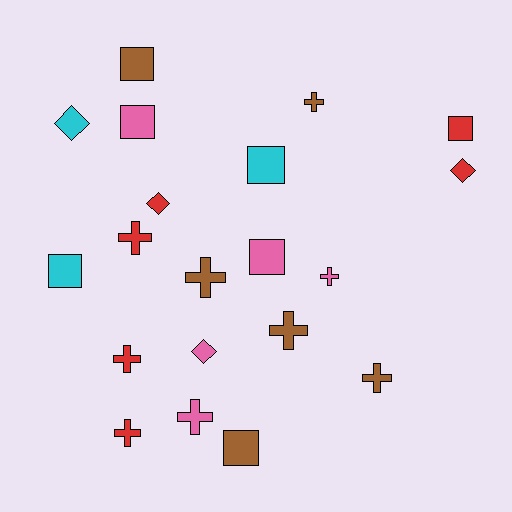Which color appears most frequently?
Brown, with 6 objects.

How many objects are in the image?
There are 20 objects.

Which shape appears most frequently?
Cross, with 9 objects.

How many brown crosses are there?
There are 4 brown crosses.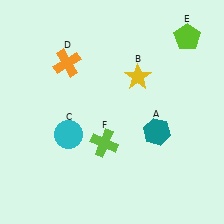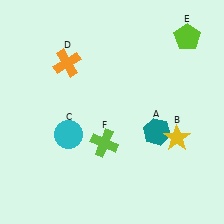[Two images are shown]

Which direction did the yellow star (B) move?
The yellow star (B) moved down.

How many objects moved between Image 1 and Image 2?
1 object moved between the two images.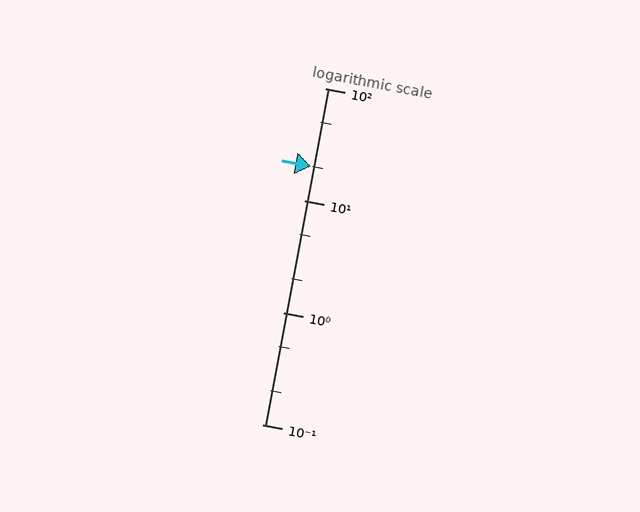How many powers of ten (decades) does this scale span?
The scale spans 3 decades, from 0.1 to 100.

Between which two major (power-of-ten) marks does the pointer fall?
The pointer is between 10 and 100.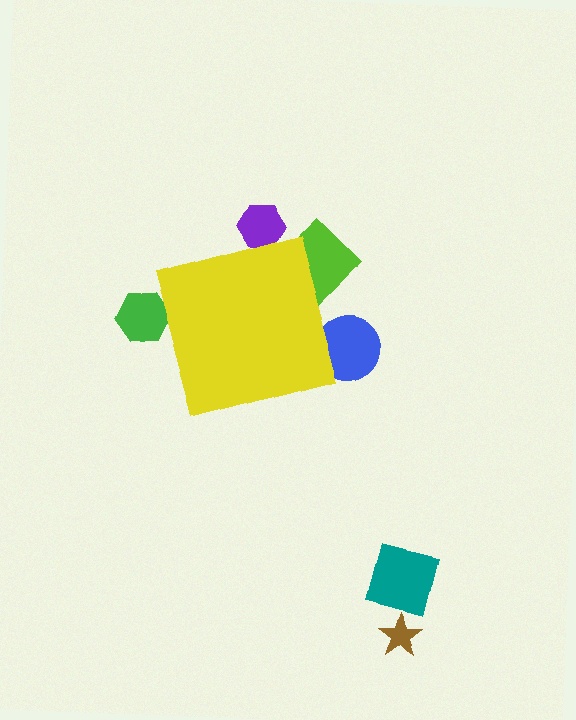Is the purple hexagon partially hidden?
Yes, the purple hexagon is partially hidden behind the yellow square.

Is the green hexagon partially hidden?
Yes, the green hexagon is partially hidden behind the yellow square.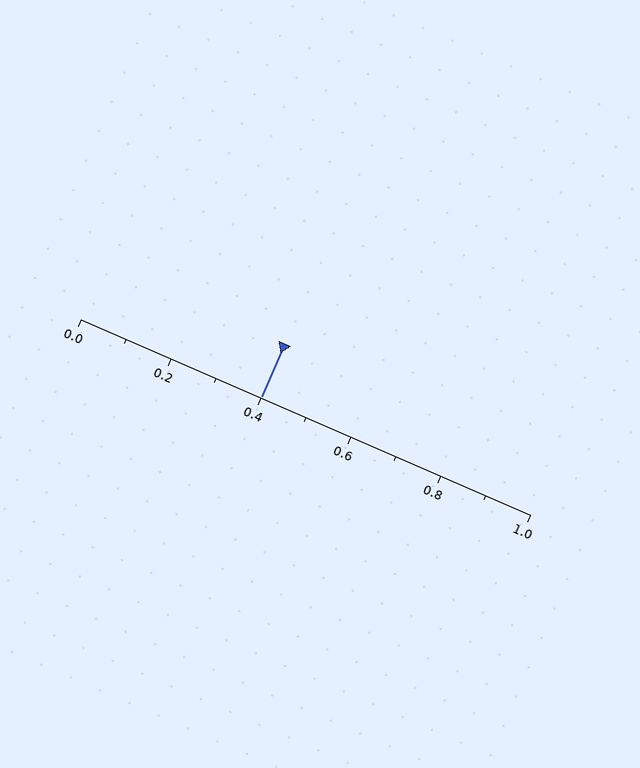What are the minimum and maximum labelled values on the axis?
The axis runs from 0.0 to 1.0.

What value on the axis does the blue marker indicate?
The marker indicates approximately 0.4.